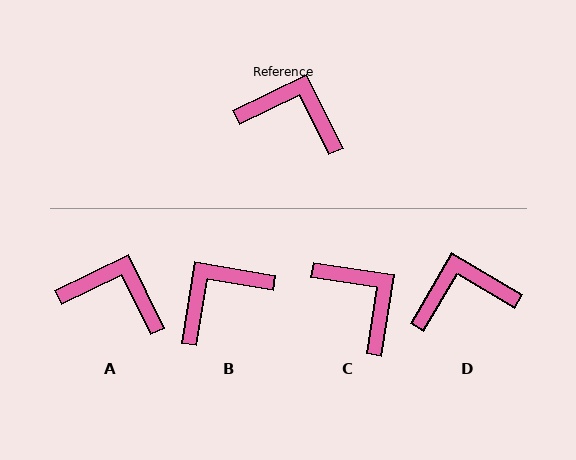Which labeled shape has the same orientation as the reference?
A.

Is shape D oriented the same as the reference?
No, it is off by about 33 degrees.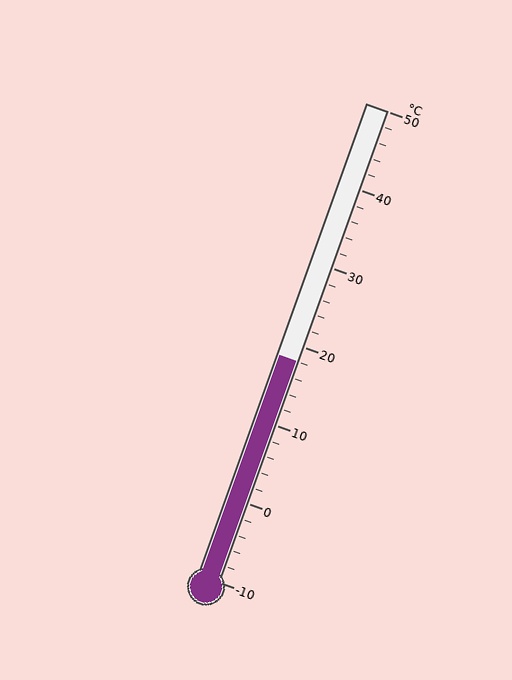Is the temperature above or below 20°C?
The temperature is below 20°C.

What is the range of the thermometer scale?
The thermometer scale ranges from -10°C to 50°C.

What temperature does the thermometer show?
The thermometer shows approximately 18°C.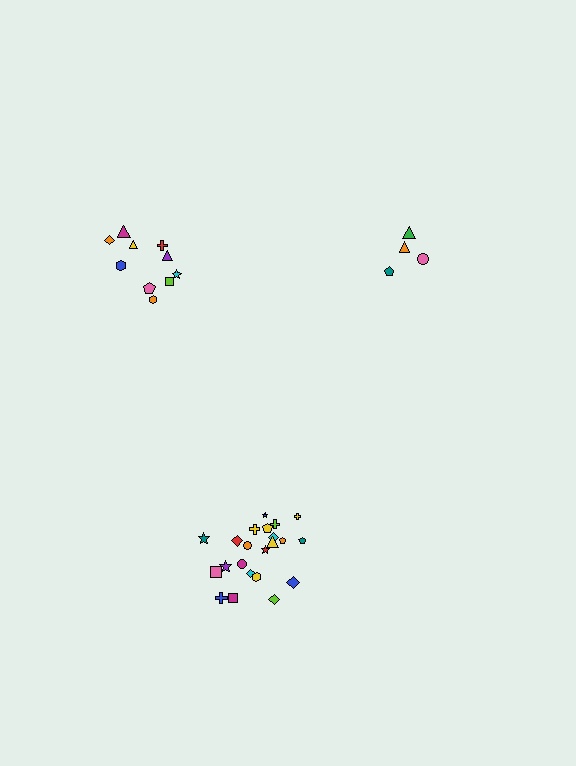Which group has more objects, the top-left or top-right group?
The top-left group.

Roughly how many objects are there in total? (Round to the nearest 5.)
Roughly 35 objects in total.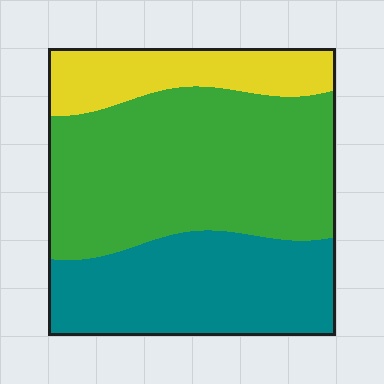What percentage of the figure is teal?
Teal takes up about one third (1/3) of the figure.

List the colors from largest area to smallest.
From largest to smallest: green, teal, yellow.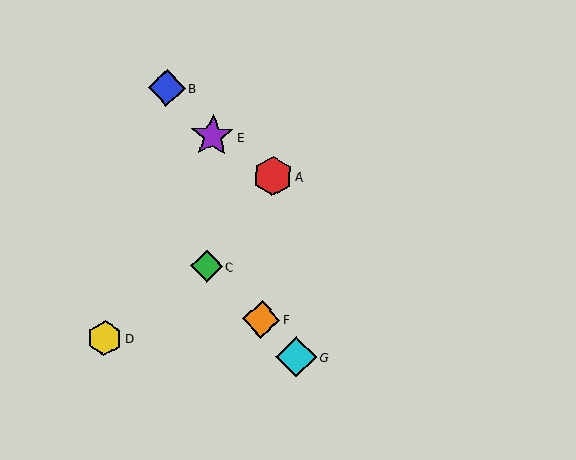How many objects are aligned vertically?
2 objects (C, E) are aligned vertically.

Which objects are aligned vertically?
Objects C, E are aligned vertically.